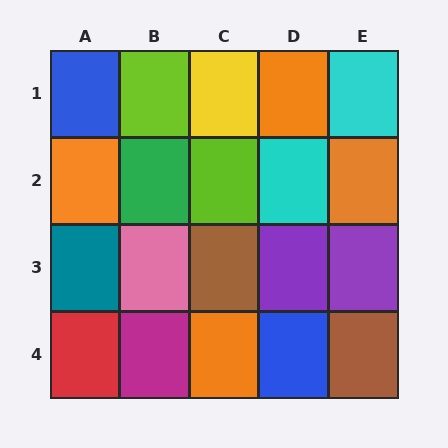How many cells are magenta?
1 cell is magenta.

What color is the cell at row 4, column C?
Orange.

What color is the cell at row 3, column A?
Teal.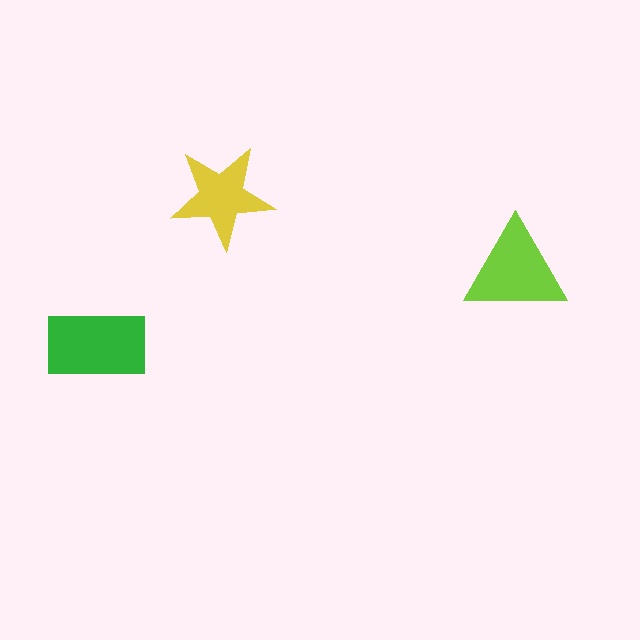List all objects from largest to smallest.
The green rectangle, the lime triangle, the yellow star.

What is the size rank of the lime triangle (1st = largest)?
2nd.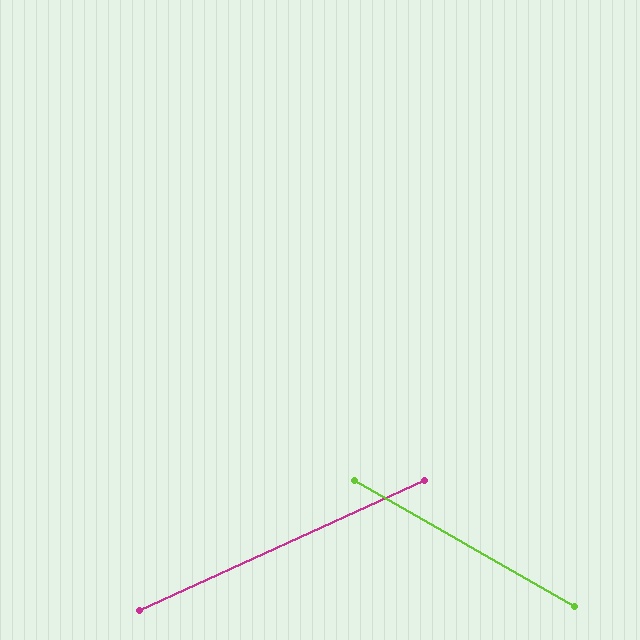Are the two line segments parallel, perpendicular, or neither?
Neither parallel nor perpendicular — they differ by about 54°.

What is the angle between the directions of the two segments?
Approximately 54 degrees.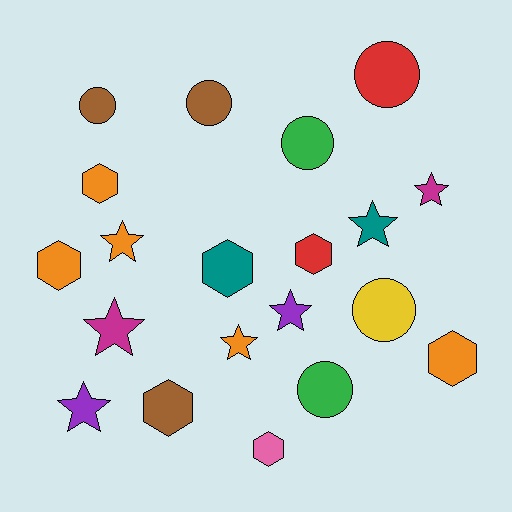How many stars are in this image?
There are 7 stars.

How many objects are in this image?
There are 20 objects.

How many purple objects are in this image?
There are 2 purple objects.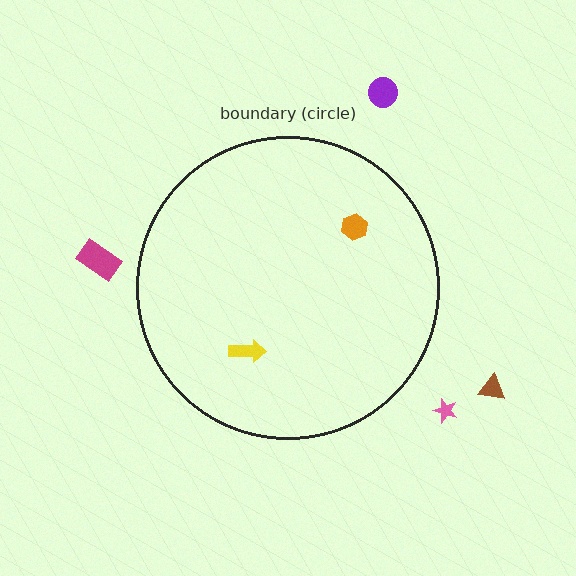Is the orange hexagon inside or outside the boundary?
Inside.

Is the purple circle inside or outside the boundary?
Outside.